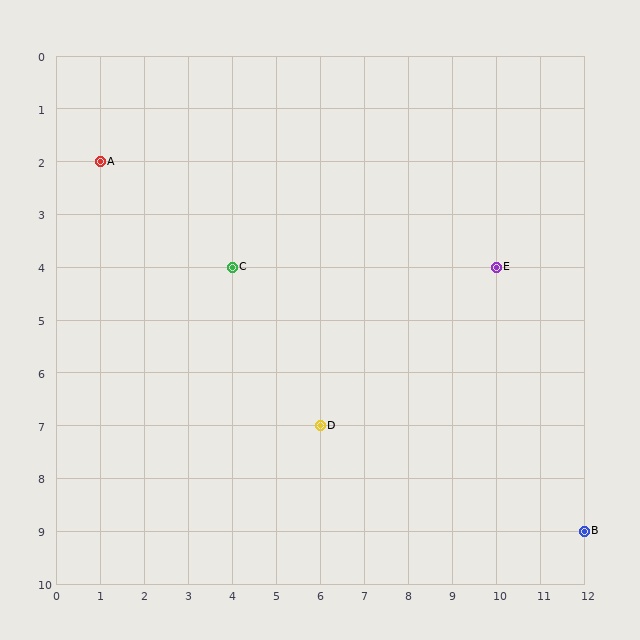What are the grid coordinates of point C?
Point C is at grid coordinates (4, 4).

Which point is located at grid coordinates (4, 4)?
Point C is at (4, 4).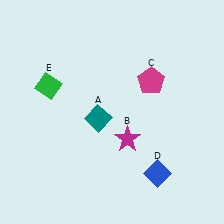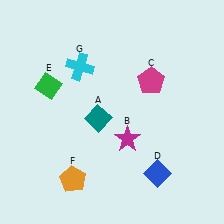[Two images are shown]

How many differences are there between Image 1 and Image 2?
There are 2 differences between the two images.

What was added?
An orange pentagon (F), a cyan cross (G) were added in Image 2.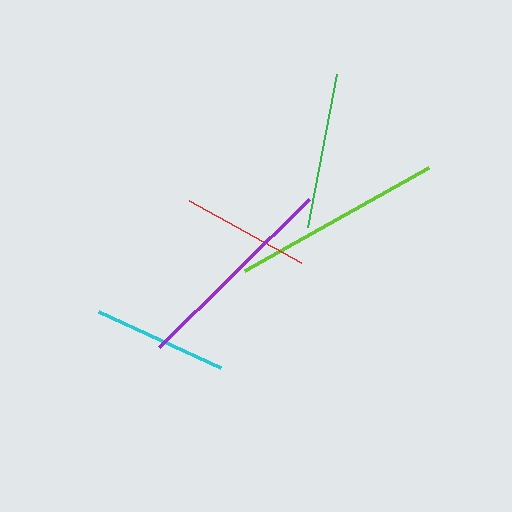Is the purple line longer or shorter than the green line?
The purple line is longer than the green line.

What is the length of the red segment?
The red segment is approximately 127 pixels long.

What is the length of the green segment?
The green segment is approximately 156 pixels long.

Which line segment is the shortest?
The red line is the shortest at approximately 127 pixels.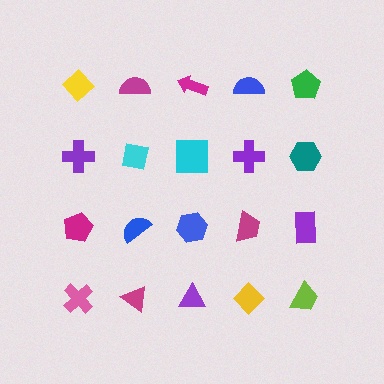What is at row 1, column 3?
A magenta arrow.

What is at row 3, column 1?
A magenta pentagon.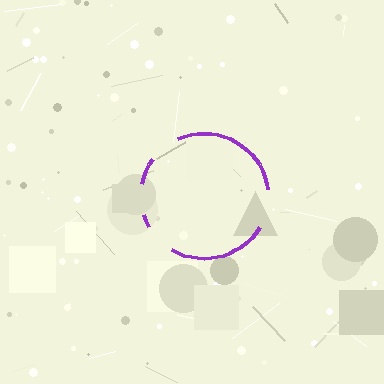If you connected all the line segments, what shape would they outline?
They would outline a circle.